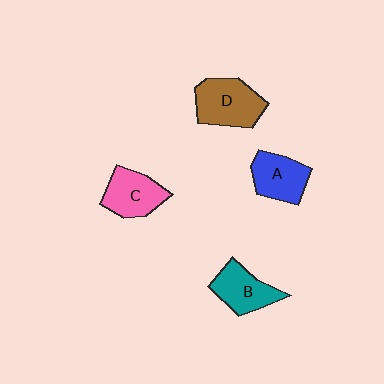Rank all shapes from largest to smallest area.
From largest to smallest: D (brown), C (pink), A (blue), B (teal).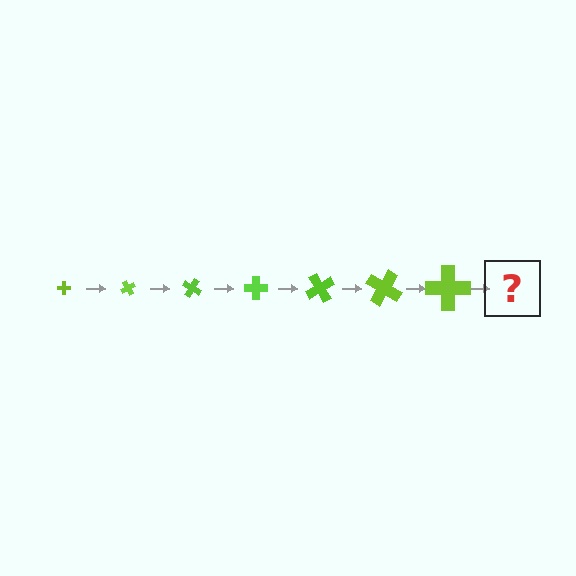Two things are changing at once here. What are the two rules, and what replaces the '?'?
The two rules are that the cross grows larger each step and it rotates 60 degrees each step. The '?' should be a cross, larger than the previous one and rotated 420 degrees from the start.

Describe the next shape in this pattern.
It should be a cross, larger than the previous one and rotated 420 degrees from the start.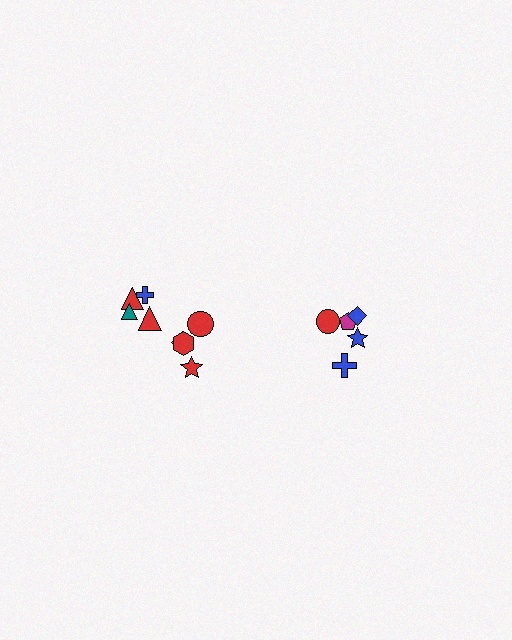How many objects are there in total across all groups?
There are 13 objects.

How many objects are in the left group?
There are 8 objects.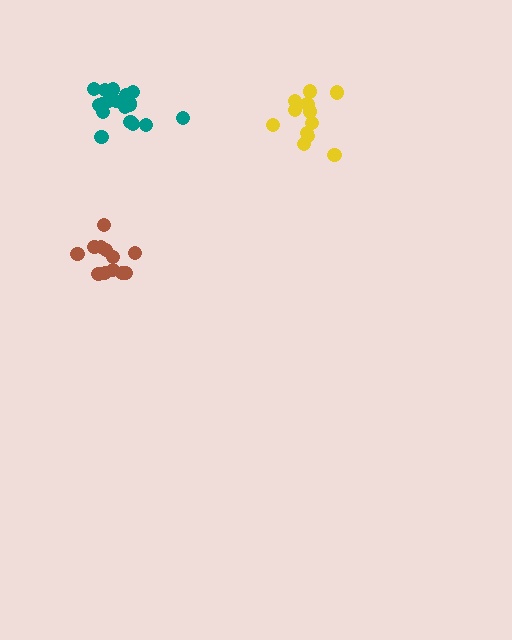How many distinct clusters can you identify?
There are 3 distinct clusters.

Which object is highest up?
The teal cluster is topmost.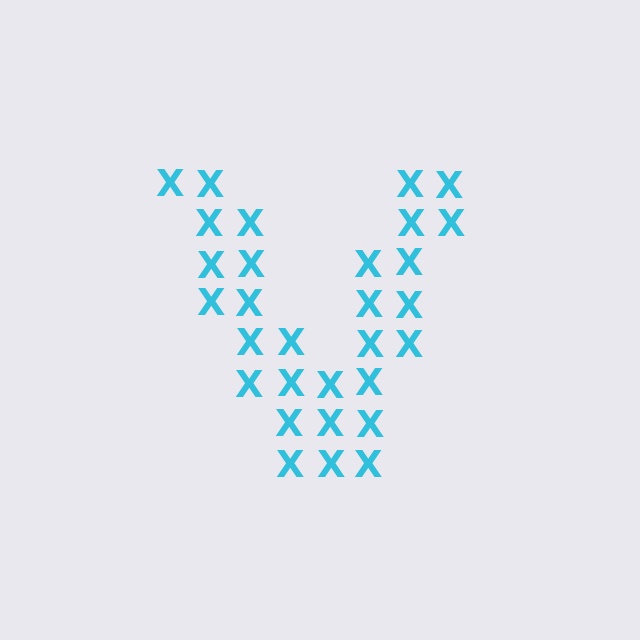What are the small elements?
The small elements are letter X's.